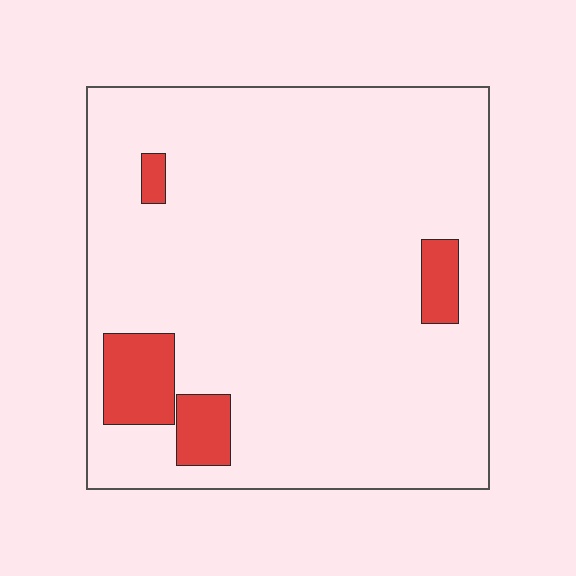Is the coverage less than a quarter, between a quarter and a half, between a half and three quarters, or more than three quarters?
Less than a quarter.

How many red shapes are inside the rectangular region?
4.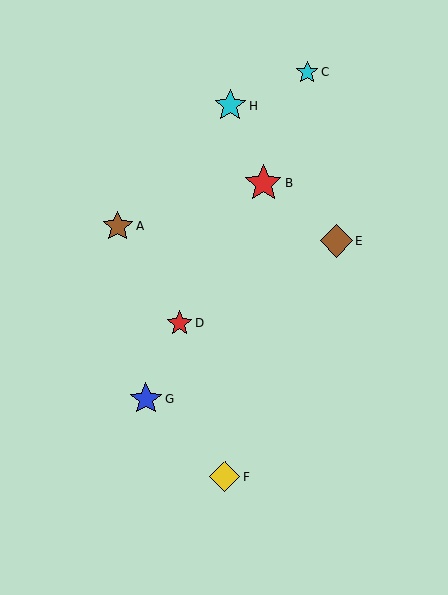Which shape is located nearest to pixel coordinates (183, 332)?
The red star (labeled D) at (180, 323) is nearest to that location.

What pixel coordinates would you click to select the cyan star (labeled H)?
Click at (230, 106) to select the cyan star H.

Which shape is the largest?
The red star (labeled B) is the largest.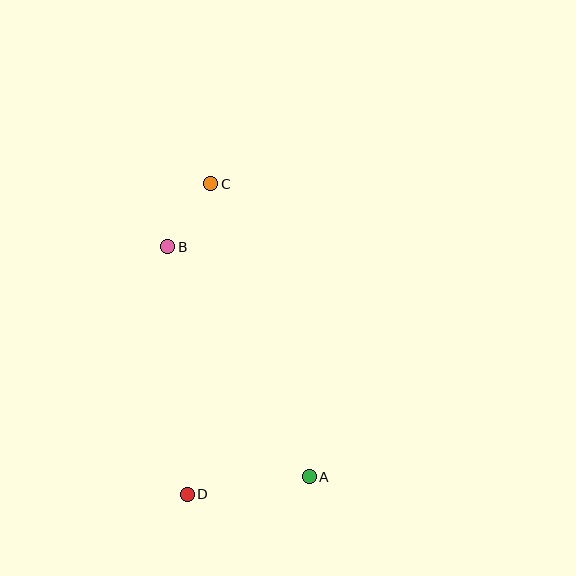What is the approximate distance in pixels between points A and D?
The distance between A and D is approximately 124 pixels.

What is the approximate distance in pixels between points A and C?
The distance between A and C is approximately 309 pixels.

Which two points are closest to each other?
Points B and C are closest to each other.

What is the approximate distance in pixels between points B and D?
The distance between B and D is approximately 248 pixels.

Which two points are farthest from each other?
Points C and D are farthest from each other.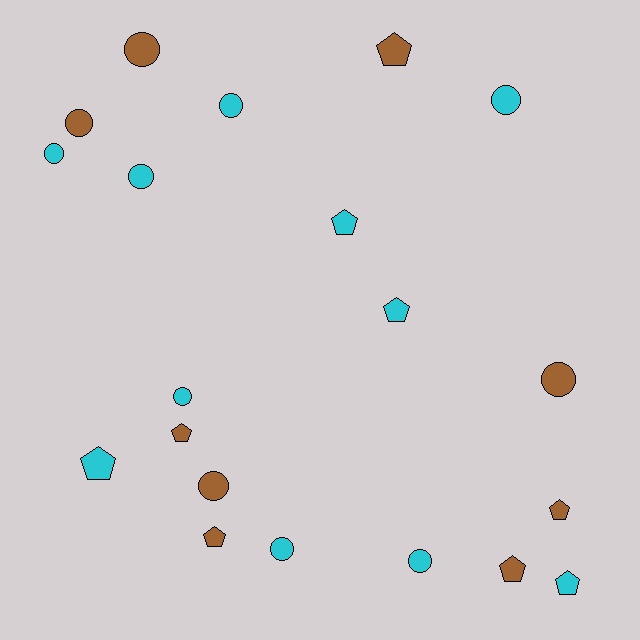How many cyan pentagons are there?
There are 4 cyan pentagons.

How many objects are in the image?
There are 20 objects.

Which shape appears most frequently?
Circle, with 11 objects.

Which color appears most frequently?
Cyan, with 11 objects.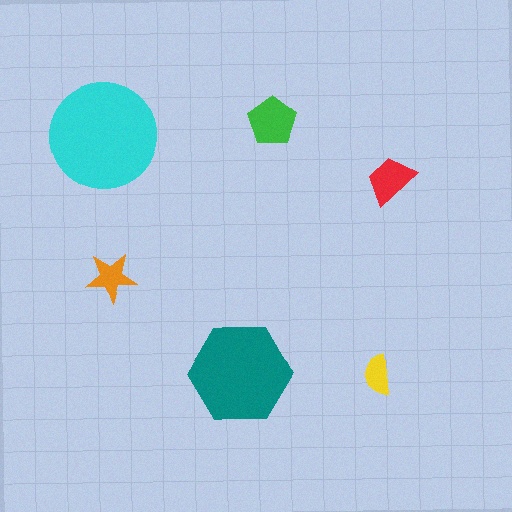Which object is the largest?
The cyan circle.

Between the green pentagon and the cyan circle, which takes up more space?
The cyan circle.